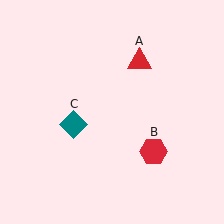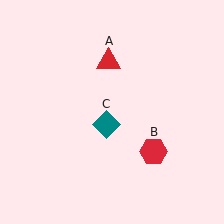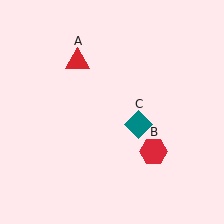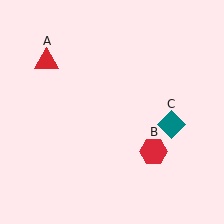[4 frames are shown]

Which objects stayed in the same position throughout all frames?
Red hexagon (object B) remained stationary.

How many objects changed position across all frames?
2 objects changed position: red triangle (object A), teal diamond (object C).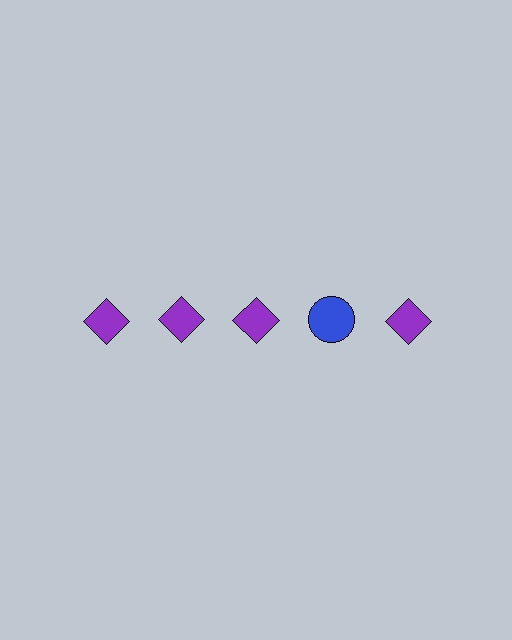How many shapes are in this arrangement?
There are 5 shapes arranged in a grid pattern.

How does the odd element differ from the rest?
It differs in both color (blue instead of purple) and shape (circle instead of diamond).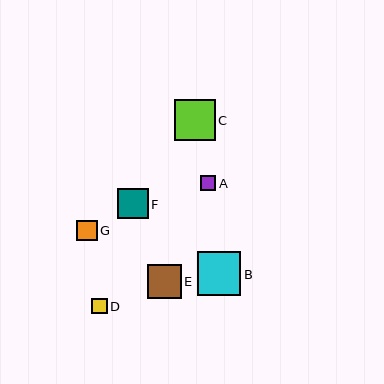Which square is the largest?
Square B is the largest with a size of approximately 44 pixels.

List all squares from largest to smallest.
From largest to smallest: B, C, E, F, G, D, A.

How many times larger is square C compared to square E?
Square C is approximately 1.2 times the size of square E.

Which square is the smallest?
Square A is the smallest with a size of approximately 15 pixels.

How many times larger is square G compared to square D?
Square G is approximately 1.3 times the size of square D.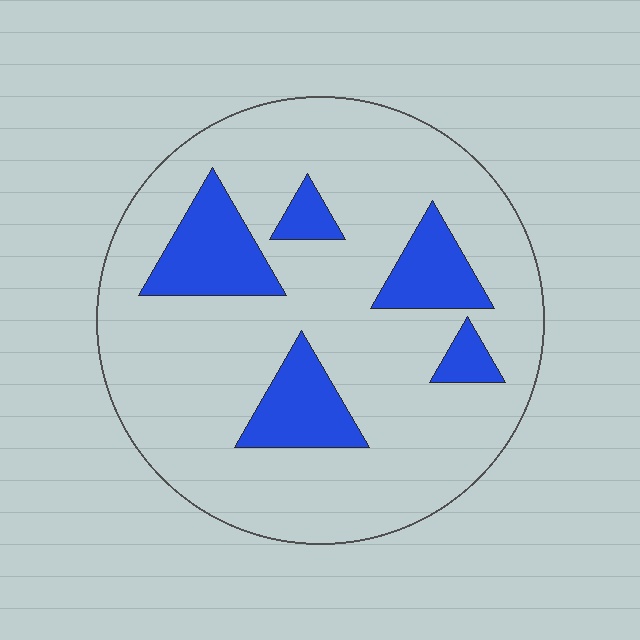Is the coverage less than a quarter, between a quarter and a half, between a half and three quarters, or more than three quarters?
Less than a quarter.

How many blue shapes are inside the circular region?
5.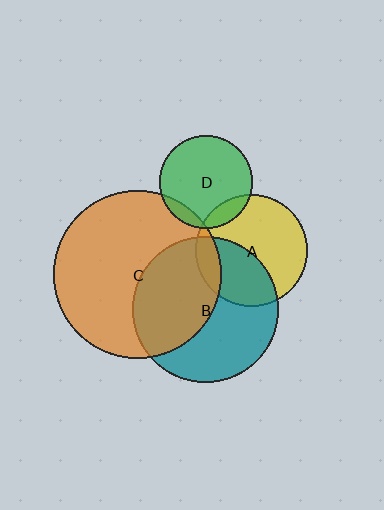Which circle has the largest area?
Circle C (orange).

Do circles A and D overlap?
Yes.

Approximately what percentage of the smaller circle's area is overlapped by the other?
Approximately 10%.